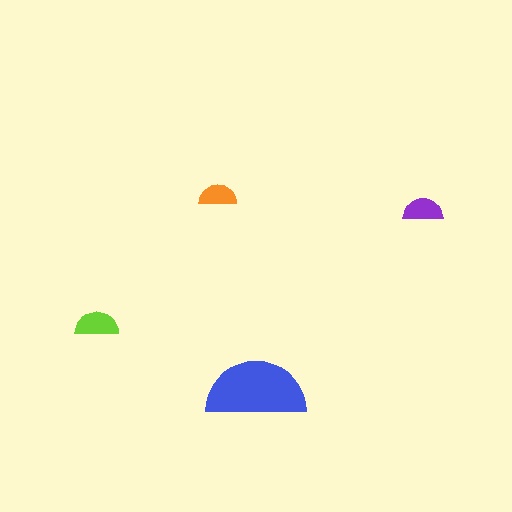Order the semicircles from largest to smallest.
the blue one, the lime one, the purple one, the orange one.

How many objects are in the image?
There are 4 objects in the image.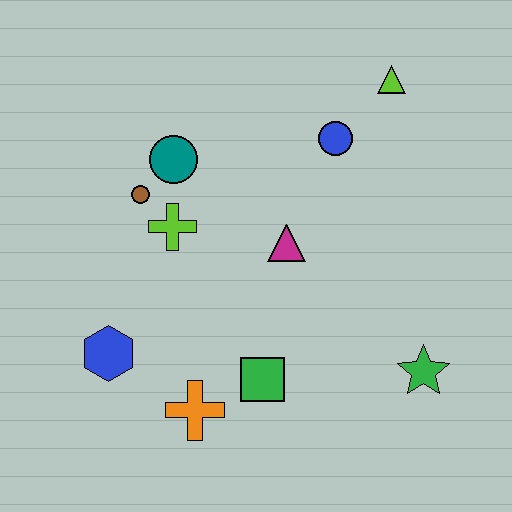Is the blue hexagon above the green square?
Yes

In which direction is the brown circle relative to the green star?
The brown circle is to the left of the green star.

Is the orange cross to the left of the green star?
Yes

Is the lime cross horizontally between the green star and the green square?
No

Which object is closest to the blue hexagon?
The orange cross is closest to the blue hexagon.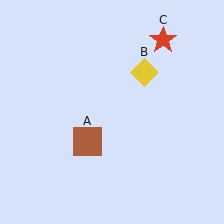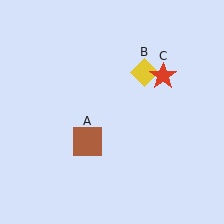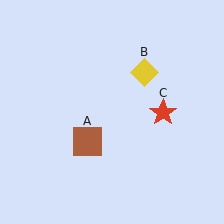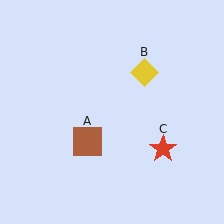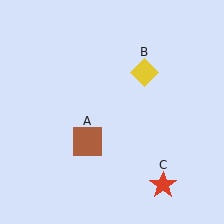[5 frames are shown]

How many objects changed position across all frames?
1 object changed position: red star (object C).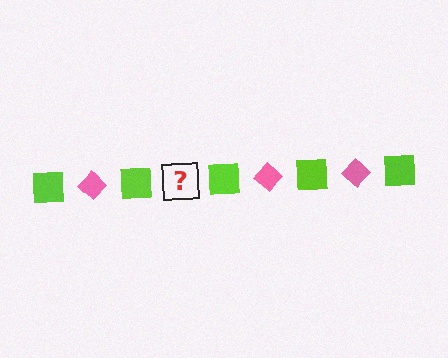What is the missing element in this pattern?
The missing element is a pink diamond.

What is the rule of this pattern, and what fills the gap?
The rule is that the pattern alternates between lime square and pink diamond. The gap should be filled with a pink diamond.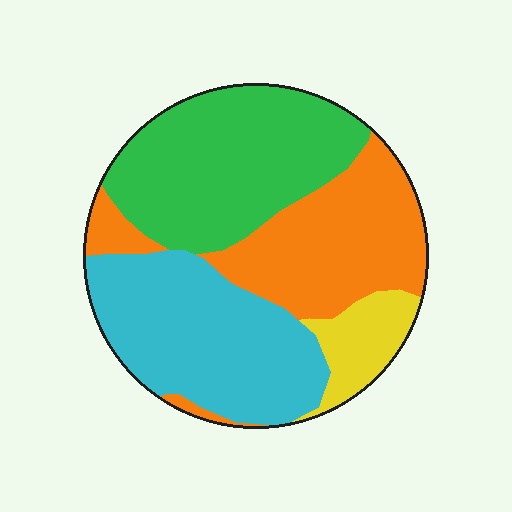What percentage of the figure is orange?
Orange takes up between a quarter and a half of the figure.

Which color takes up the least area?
Yellow, at roughly 10%.